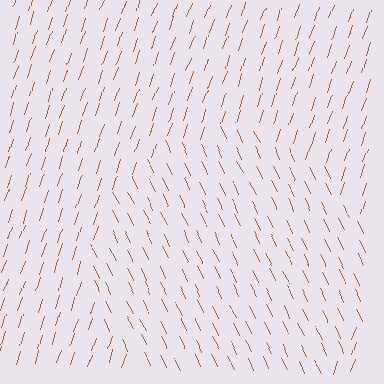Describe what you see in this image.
The image is filled with small brown line segments. A circle region in the image has lines oriented differently from the surrounding lines, creating a visible texture boundary.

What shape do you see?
I see a circle.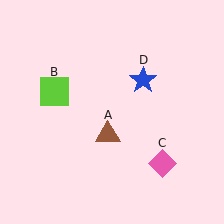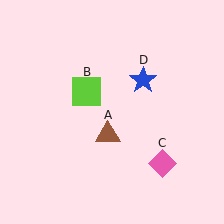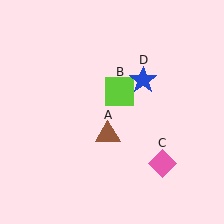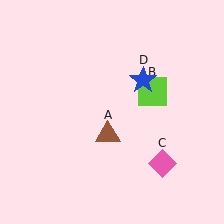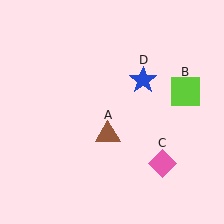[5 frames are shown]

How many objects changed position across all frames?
1 object changed position: lime square (object B).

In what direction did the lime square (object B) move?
The lime square (object B) moved right.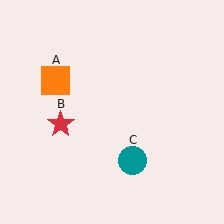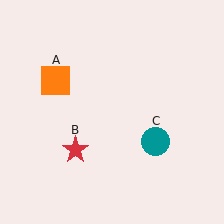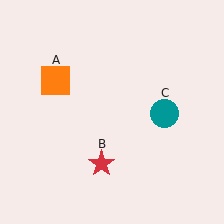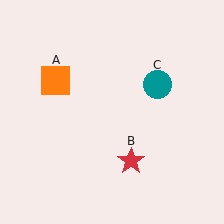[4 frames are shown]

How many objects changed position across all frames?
2 objects changed position: red star (object B), teal circle (object C).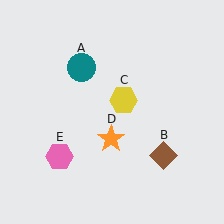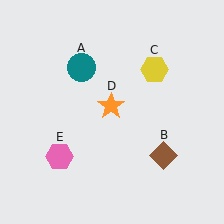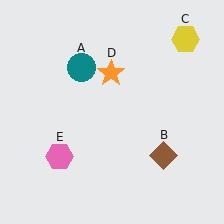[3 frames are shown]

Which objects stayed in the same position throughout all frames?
Teal circle (object A) and brown diamond (object B) and pink hexagon (object E) remained stationary.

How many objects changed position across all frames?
2 objects changed position: yellow hexagon (object C), orange star (object D).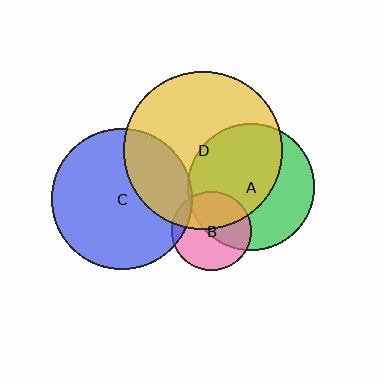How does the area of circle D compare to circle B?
Approximately 4.0 times.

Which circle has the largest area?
Circle D (yellow).